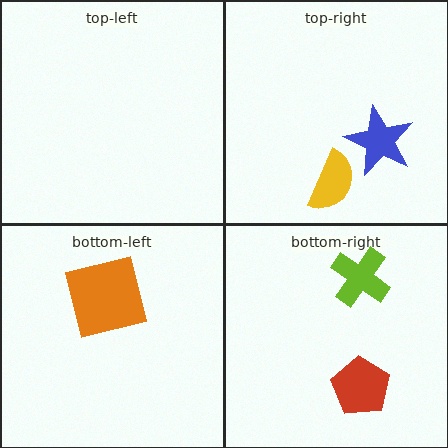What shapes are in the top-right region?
The blue star, the yellow semicircle.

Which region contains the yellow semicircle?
The top-right region.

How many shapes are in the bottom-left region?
1.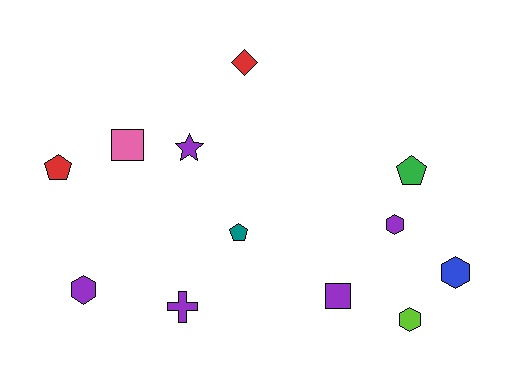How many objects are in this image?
There are 12 objects.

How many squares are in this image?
There are 2 squares.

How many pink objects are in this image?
There is 1 pink object.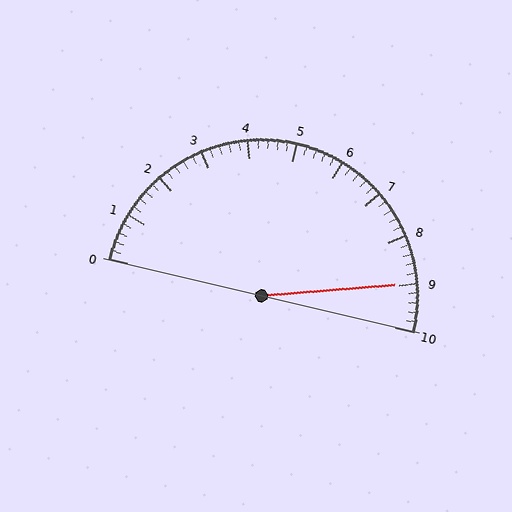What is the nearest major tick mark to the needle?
The nearest major tick mark is 9.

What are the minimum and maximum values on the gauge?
The gauge ranges from 0 to 10.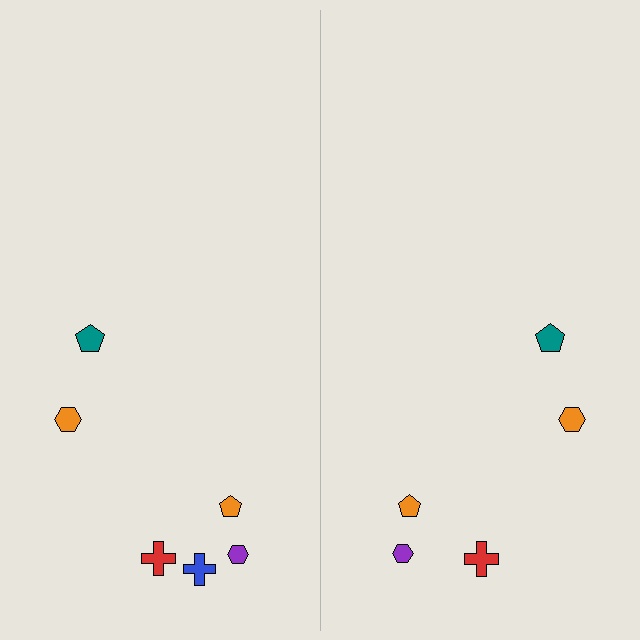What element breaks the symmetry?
A blue cross is missing from the right side.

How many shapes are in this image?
There are 11 shapes in this image.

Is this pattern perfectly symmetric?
No, the pattern is not perfectly symmetric. A blue cross is missing from the right side.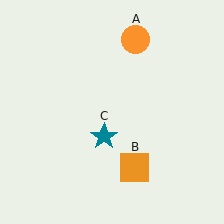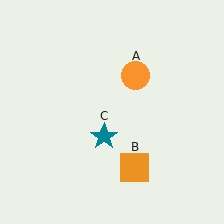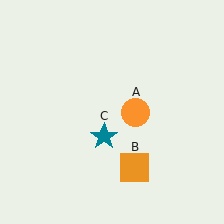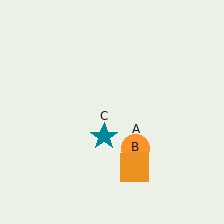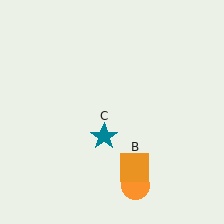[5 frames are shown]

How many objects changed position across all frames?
1 object changed position: orange circle (object A).